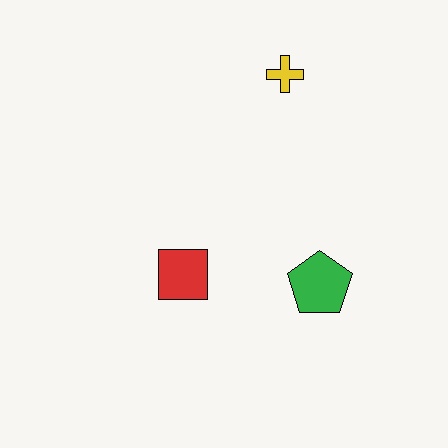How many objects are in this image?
There are 3 objects.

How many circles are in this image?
There are no circles.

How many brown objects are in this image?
There are no brown objects.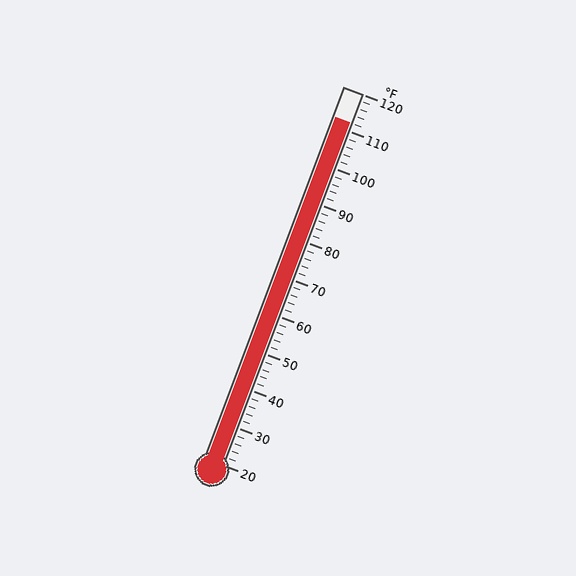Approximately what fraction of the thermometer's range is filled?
The thermometer is filled to approximately 90% of its range.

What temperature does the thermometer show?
The thermometer shows approximately 112°F.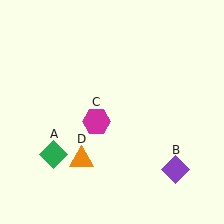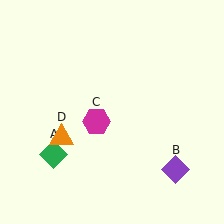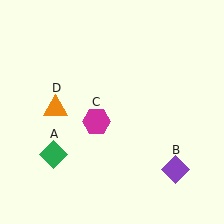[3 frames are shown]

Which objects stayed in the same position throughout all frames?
Green diamond (object A) and purple diamond (object B) and magenta hexagon (object C) remained stationary.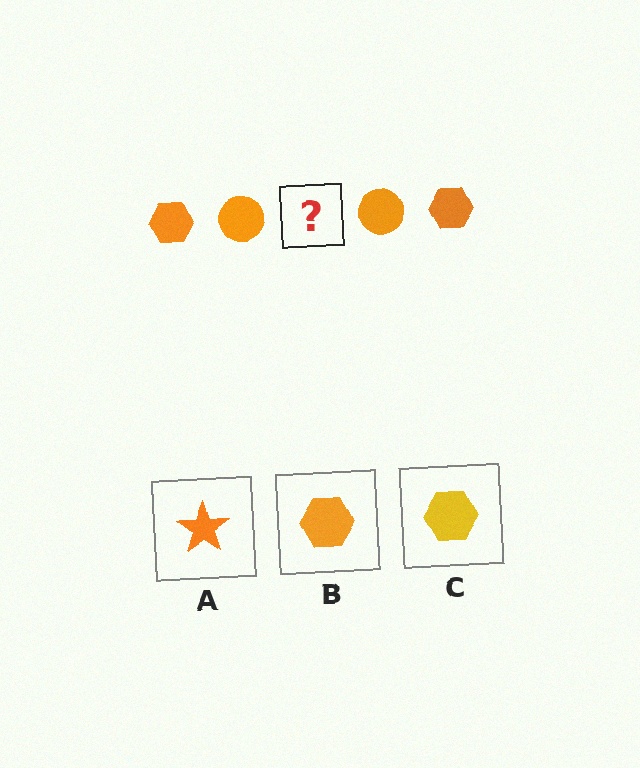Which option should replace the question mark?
Option B.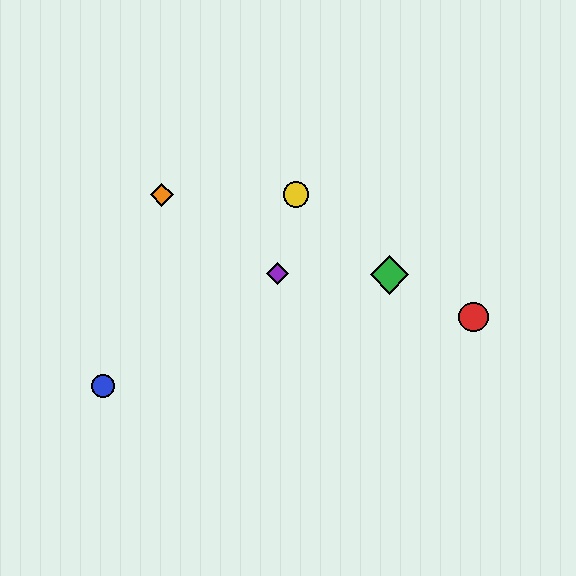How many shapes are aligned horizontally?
2 shapes (the yellow circle, the orange diamond) are aligned horizontally.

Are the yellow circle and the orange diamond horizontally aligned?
Yes, both are at y≈195.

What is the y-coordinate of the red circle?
The red circle is at y≈317.